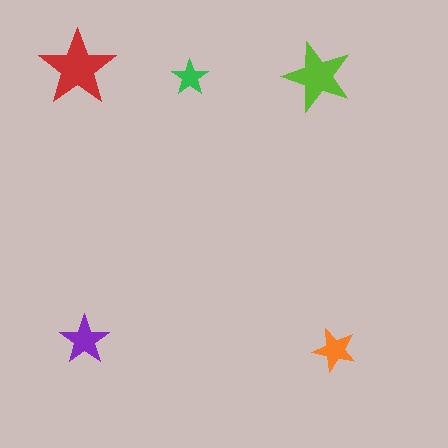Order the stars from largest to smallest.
the red one, the lime one, the purple one, the orange one, the green one.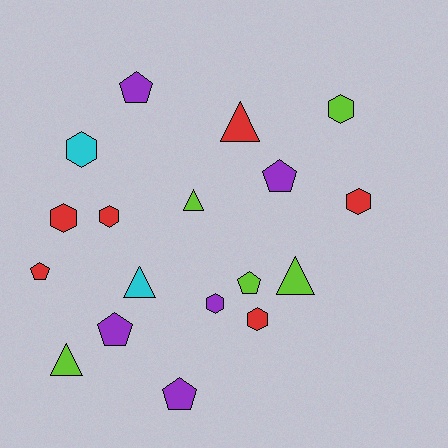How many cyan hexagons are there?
There is 1 cyan hexagon.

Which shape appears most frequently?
Hexagon, with 7 objects.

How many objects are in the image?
There are 18 objects.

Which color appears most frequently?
Red, with 6 objects.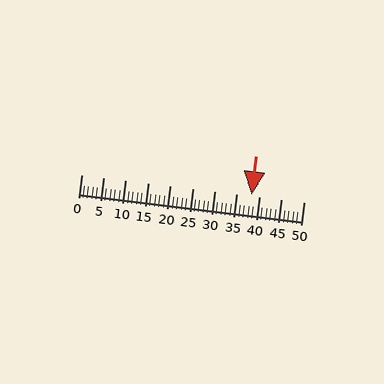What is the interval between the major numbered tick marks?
The major tick marks are spaced 5 units apart.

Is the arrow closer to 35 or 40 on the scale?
The arrow is closer to 40.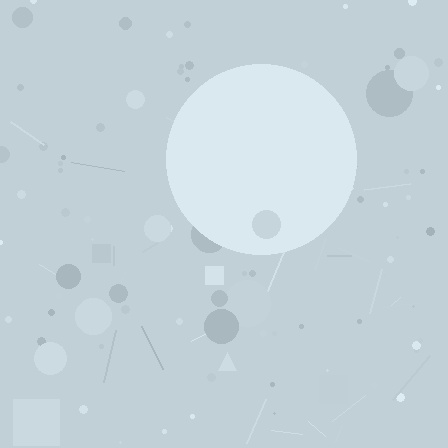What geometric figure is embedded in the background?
A circle is embedded in the background.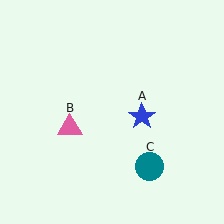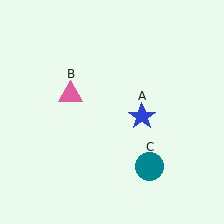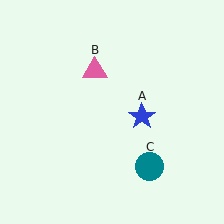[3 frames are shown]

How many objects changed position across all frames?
1 object changed position: pink triangle (object B).